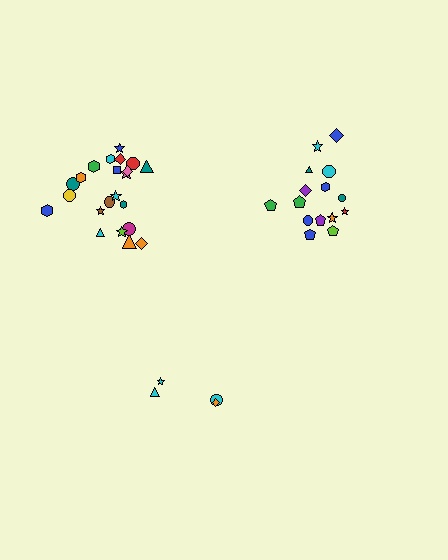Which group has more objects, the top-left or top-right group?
The top-left group.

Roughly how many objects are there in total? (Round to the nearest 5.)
Roughly 40 objects in total.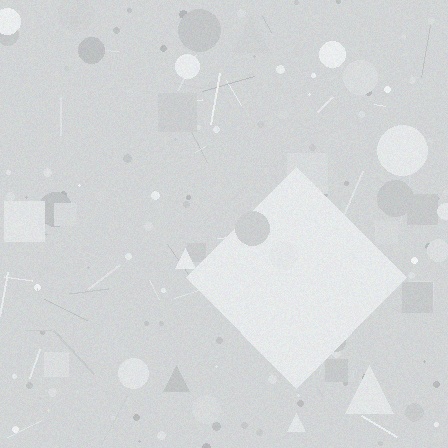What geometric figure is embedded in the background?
A diamond is embedded in the background.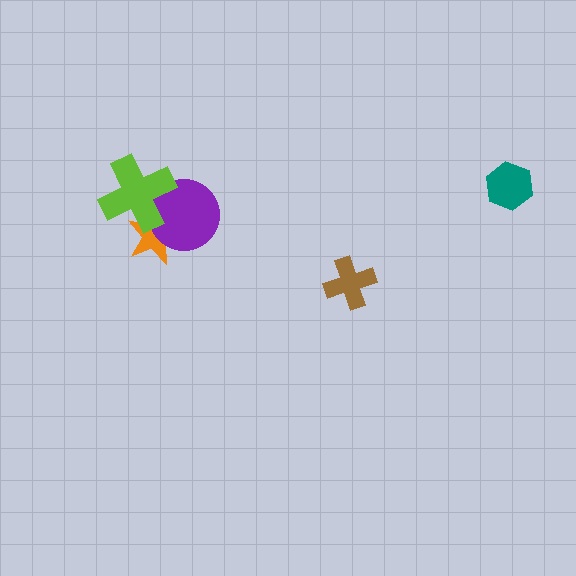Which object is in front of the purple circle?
The lime cross is in front of the purple circle.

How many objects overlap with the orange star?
2 objects overlap with the orange star.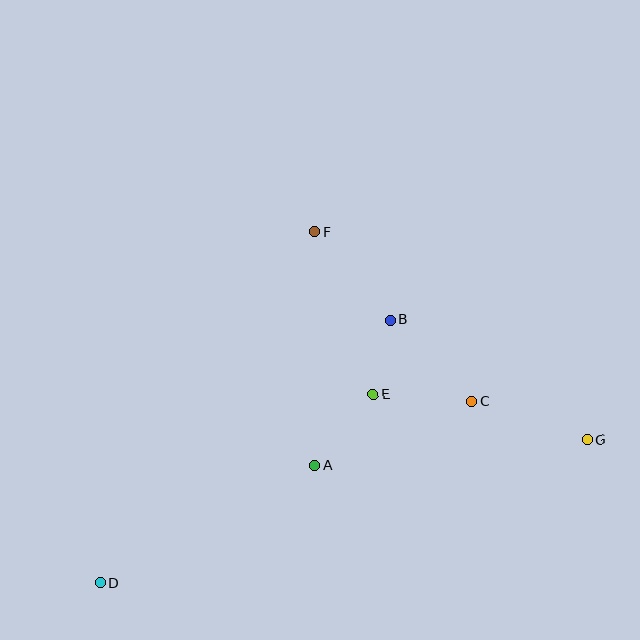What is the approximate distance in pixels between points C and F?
The distance between C and F is approximately 231 pixels.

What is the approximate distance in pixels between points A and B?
The distance between A and B is approximately 164 pixels.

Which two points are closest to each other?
Points B and E are closest to each other.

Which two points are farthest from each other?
Points D and G are farthest from each other.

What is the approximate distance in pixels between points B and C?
The distance between B and C is approximately 115 pixels.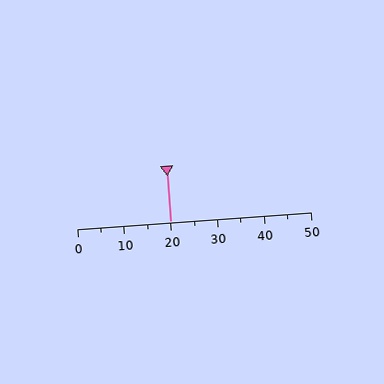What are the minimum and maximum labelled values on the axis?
The axis runs from 0 to 50.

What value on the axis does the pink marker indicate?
The marker indicates approximately 20.